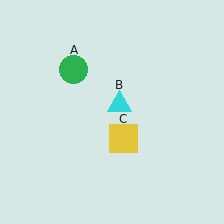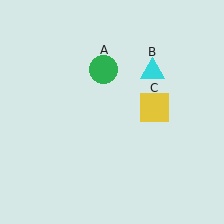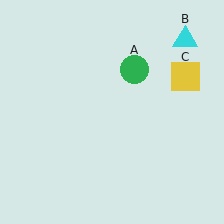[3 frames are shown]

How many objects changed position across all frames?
3 objects changed position: green circle (object A), cyan triangle (object B), yellow square (object C).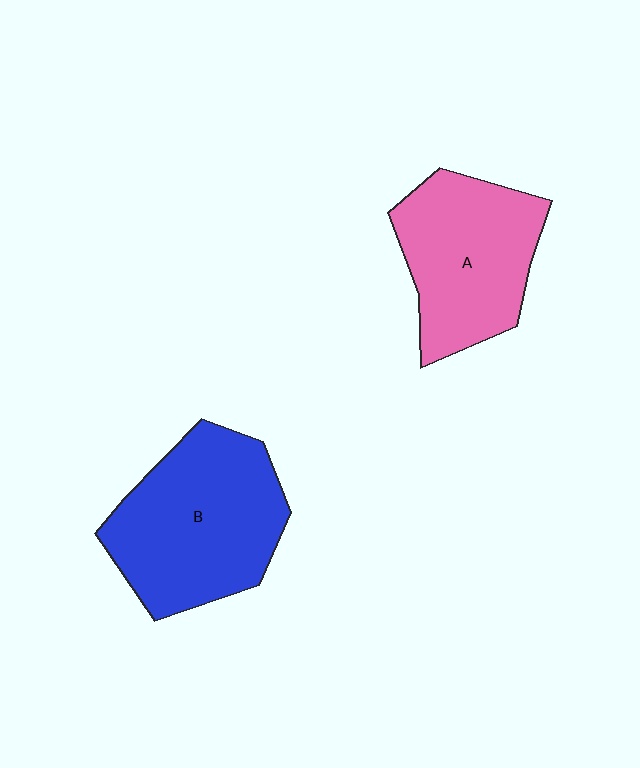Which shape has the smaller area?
Shape A (pink).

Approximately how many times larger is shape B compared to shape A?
Approximately 1.2 times.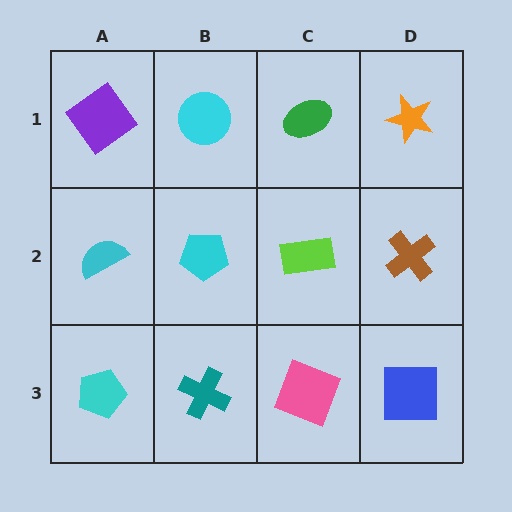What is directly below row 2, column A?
A cyan pentagon.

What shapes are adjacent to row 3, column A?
A cyan semicircle (row 2, column A), a teal cross (row 3, column B).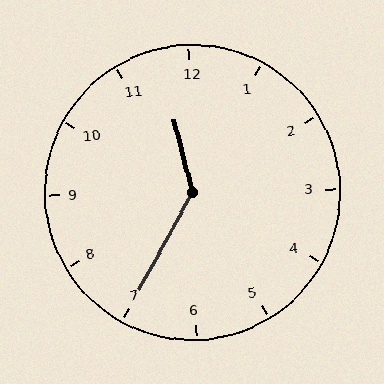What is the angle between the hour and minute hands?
Approximately 138 degrees.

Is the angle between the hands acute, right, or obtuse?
It is obtuse.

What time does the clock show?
11:35.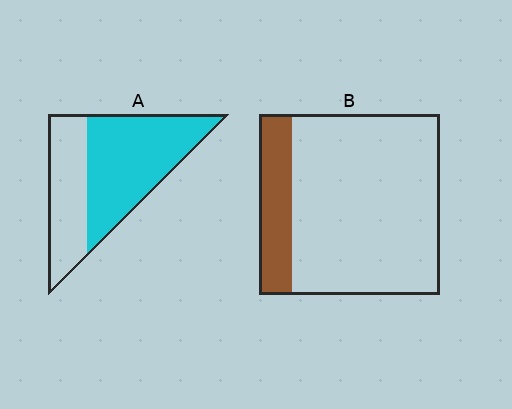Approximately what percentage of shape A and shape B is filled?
A is approximately 60% and B is approximately 20%.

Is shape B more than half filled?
No.